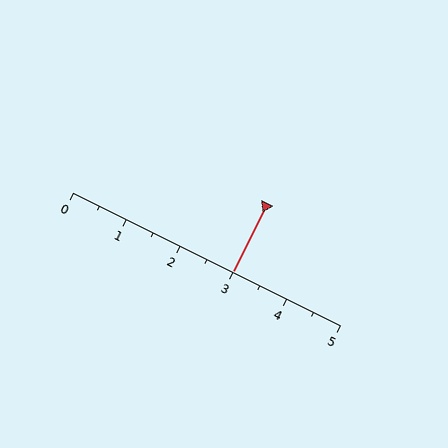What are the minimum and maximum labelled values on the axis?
The axis runs from 0 to 5.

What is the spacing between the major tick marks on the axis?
The major ticks are spaced 1 apart.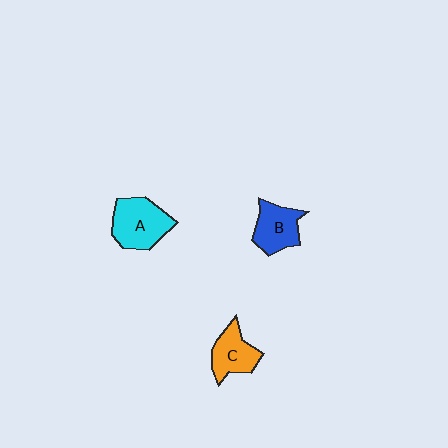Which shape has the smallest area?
Shape C (orange).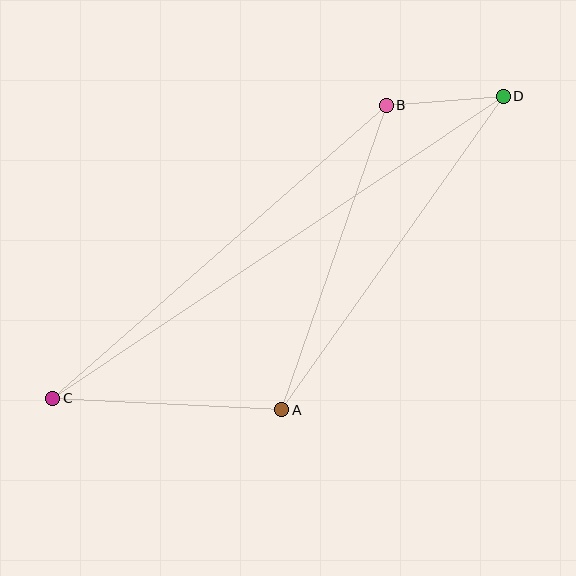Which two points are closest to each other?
Points B and D are closest to each other.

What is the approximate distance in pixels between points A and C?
The distance between A and C is approximately 229 pixels.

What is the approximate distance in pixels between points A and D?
The distance between A and D is approximately 384 pixels.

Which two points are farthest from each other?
Points C and D are farthest from each other.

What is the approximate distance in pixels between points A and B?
The distance between A and B is approximately 322 pixels.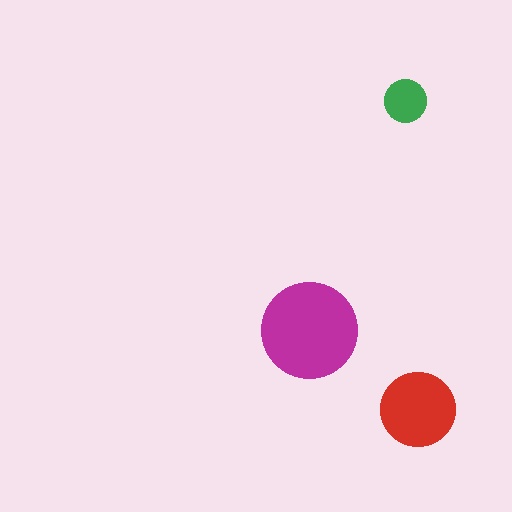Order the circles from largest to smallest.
the magenta one, the red one, the green one.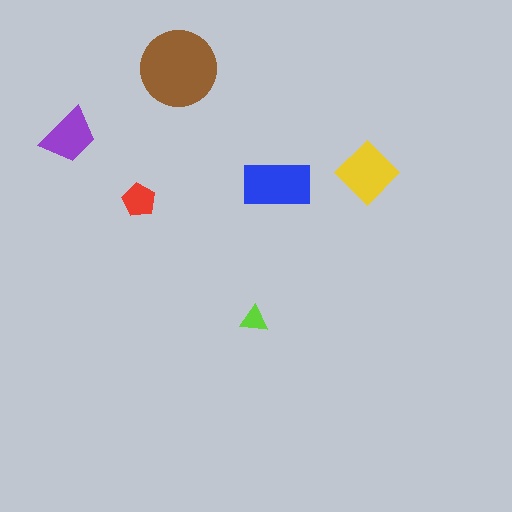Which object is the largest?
The brown circle.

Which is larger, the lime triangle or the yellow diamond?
The yellow diamond.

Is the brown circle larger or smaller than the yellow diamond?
Larger.